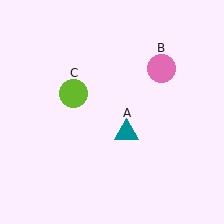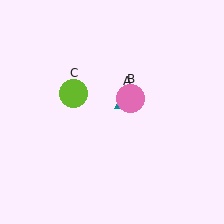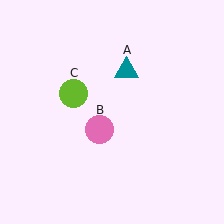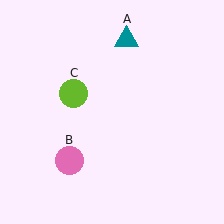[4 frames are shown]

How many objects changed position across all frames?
2 objects changed position: teal triangle (object A), pink circle (object B).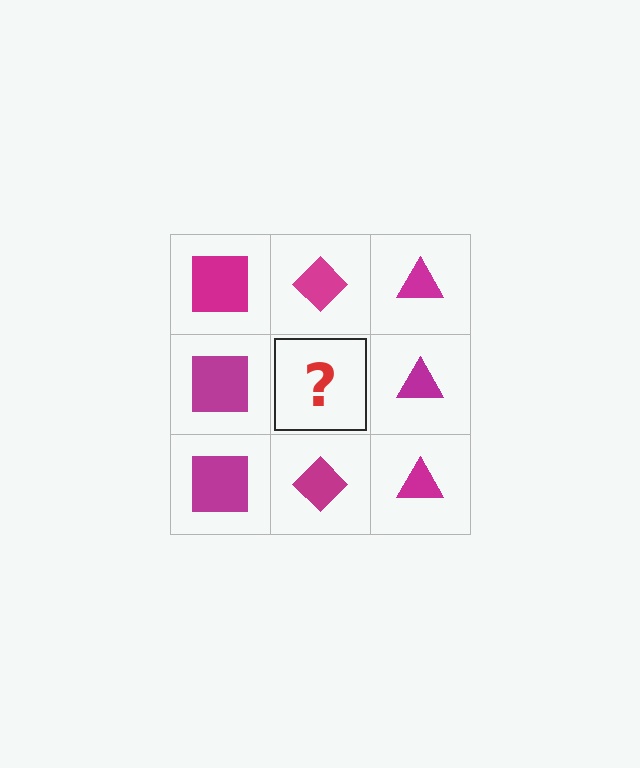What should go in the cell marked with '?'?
The missing cell should contain a magenta diamond.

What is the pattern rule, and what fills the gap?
The rule is that each column has a consistent shape. The gap should be filled with a magenta diamond.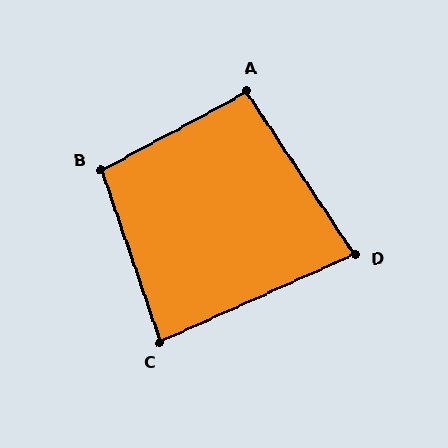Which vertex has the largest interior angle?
B, at approximately 99 degrees.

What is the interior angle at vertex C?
Approximately 85 degrees (acute).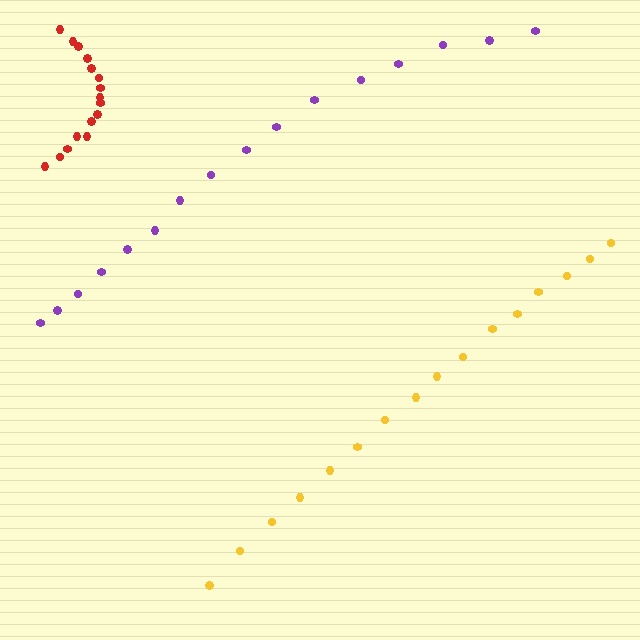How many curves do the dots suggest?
There are 3 distinct paths.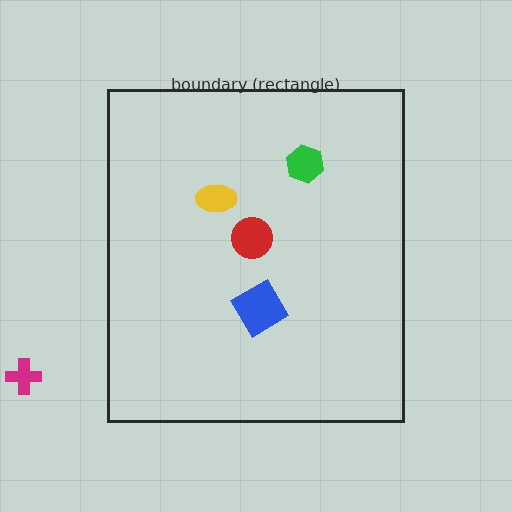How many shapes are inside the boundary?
4 inside, 1 outside.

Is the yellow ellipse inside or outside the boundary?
Inside.